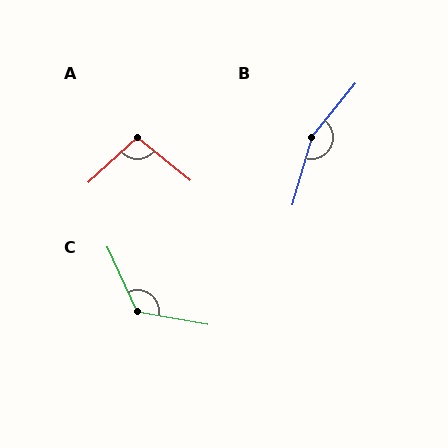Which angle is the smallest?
A, at approximately 99 degrees.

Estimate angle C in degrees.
Approximately 124 degrees.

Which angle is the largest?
B, at approximately 157 degrees.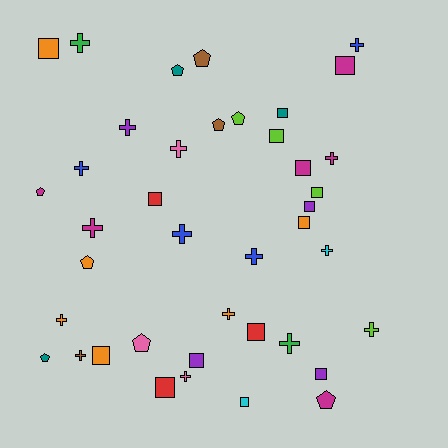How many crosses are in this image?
There are 16 crosses.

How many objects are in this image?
There are 40 objects.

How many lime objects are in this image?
There are 4 lime objects.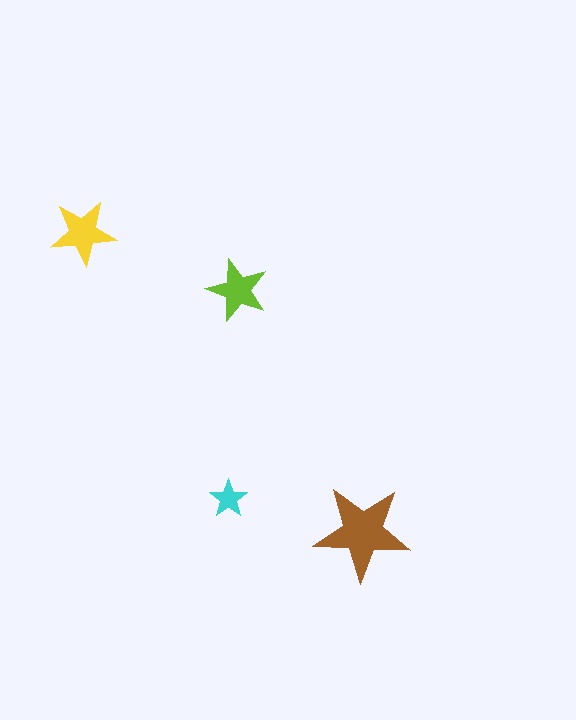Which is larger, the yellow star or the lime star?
The yellow one.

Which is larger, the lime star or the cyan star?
The lime one.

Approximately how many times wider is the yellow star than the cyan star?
About 1.5 times wider.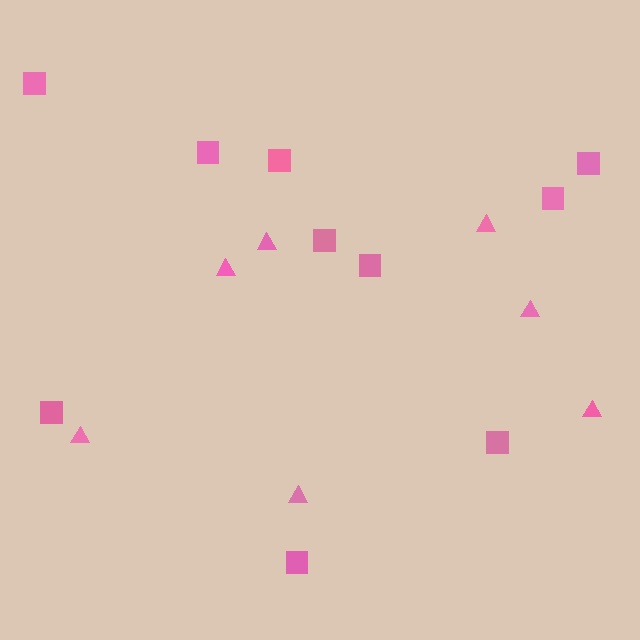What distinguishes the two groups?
There are 2 groups: one group of triangles (7) and one group of squares (10).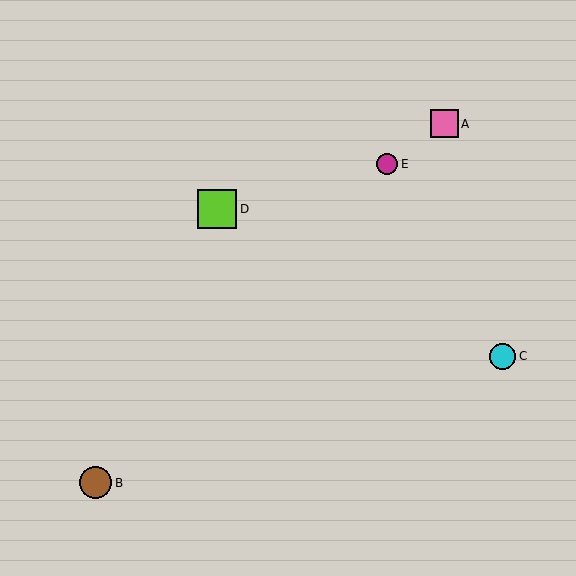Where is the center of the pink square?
The center of the pink square is at (444, 124).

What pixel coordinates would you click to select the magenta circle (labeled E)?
Click at (387, 164) to select the magenta circle E.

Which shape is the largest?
The lime square (labeled D) is the largest.